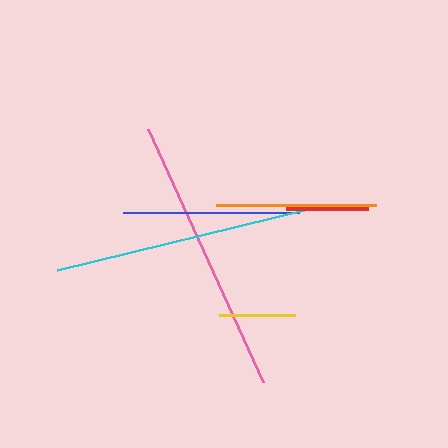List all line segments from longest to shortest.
From longest to shortest: pink, cyan, blue, orange, red, yellow.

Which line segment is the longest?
The pink line is the longest at approximately 278 pixels.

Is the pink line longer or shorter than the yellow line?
The pink line is longer than the yellow line.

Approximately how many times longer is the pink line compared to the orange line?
The pink line is approximately 1.7 times the length of the orange line.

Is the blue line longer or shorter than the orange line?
The blue line is longer than the orange line.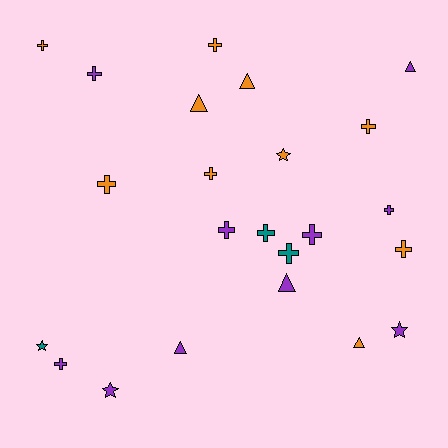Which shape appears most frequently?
Cross, with 13 objects.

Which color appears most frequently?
Orange, with 10 objects.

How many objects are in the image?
There are 23 objects.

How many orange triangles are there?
There are 3 orange triangles.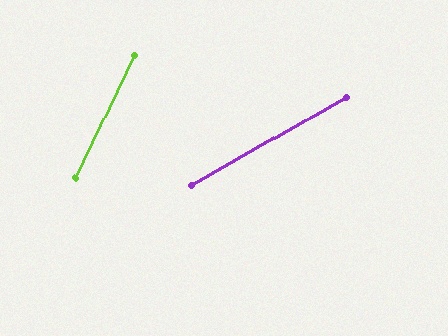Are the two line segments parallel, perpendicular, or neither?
Neither parallel nor perpendicular — they differ by about 35°.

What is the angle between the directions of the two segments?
Approximately 35 degrees.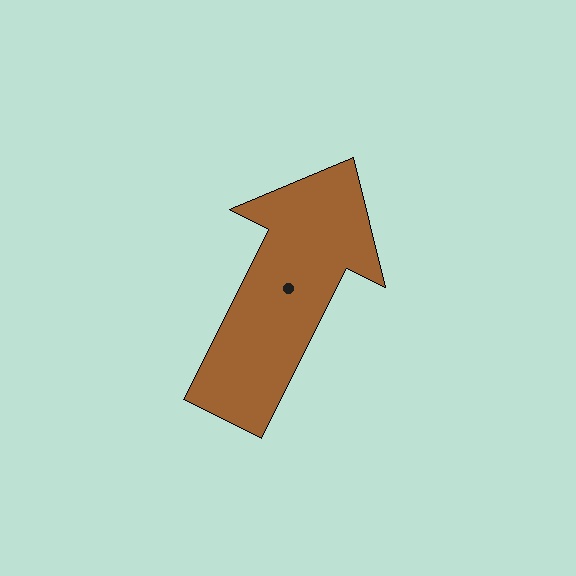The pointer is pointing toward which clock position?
Roughly 1 o'clock.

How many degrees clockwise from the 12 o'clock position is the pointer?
Approximately 27 degrees.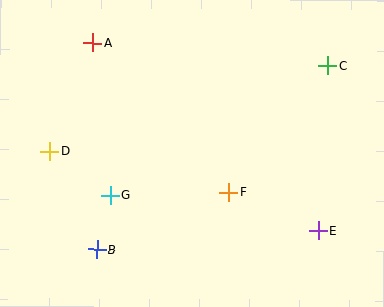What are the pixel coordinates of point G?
Point G is at (110, 195).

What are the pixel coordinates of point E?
Point E is at (318, 230).